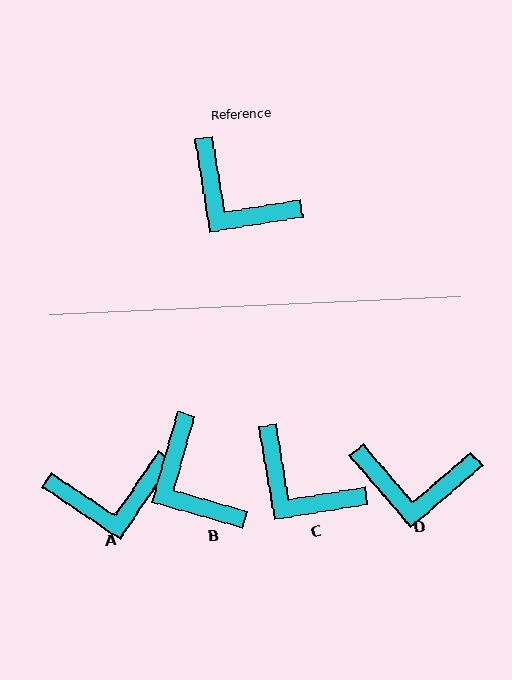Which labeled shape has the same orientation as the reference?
C.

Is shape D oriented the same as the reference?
No, it is off by about 32 degrees.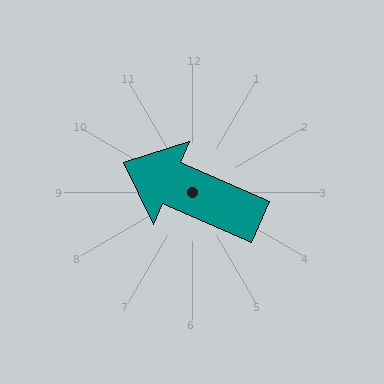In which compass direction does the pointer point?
Northwest.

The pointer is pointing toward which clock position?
Roughly 10 o'clock.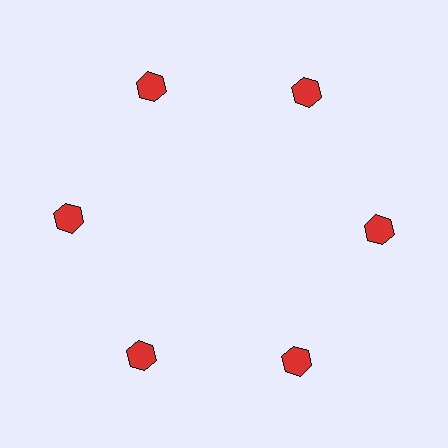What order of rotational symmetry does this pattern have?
This pattern has 6-fold rotational symmetry.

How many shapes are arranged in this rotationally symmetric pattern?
There are 6 shapes, arranged in 6 groups of 1.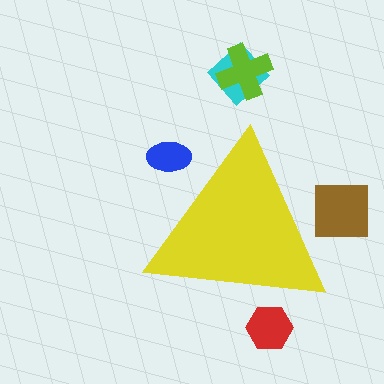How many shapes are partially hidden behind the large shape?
3 shapes are partially hidden.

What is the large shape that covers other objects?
A yellow triangle.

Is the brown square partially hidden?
Yes, the brown square is partially hidden behind the yellow triangle.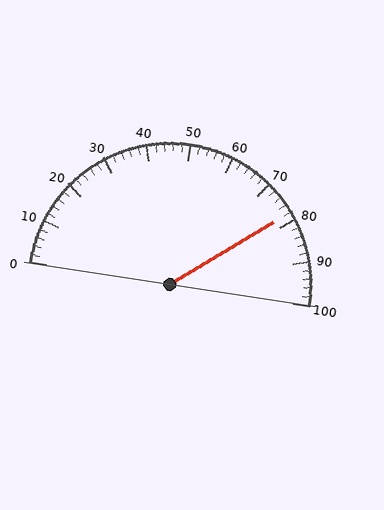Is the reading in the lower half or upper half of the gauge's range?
The reading is in the upper half of the range (0 to 100).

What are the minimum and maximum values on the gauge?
The gauge ranges from 0 to 100.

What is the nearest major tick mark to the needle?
The nearest major tick mark is 80.